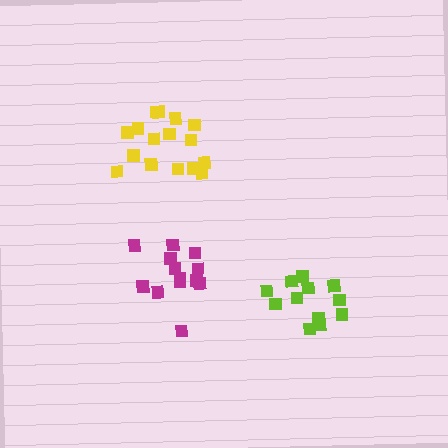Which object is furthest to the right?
The lime cluster is rightmost.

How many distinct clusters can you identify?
There are 3 distinct clusters.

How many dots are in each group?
Group 1: 16 dots, Group 2: 12 dots, Group 3: 13 dots (41 total).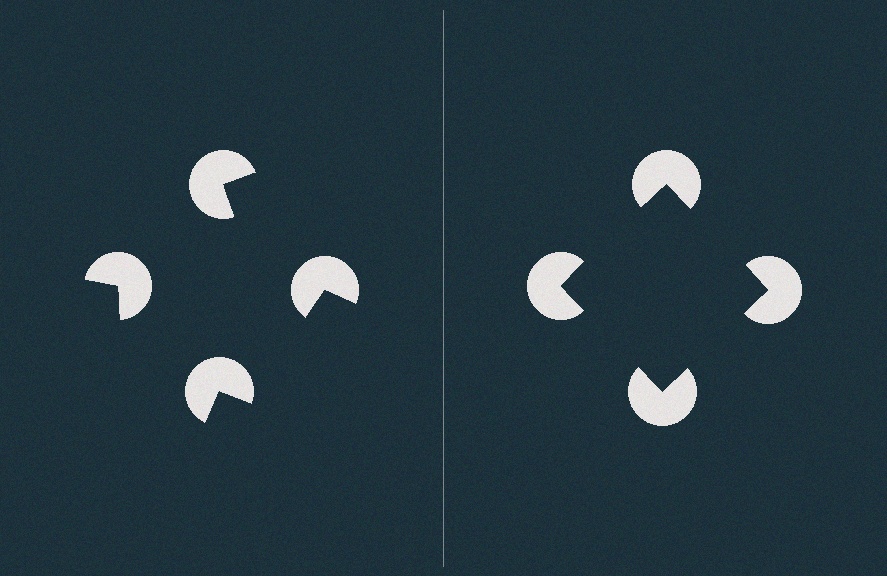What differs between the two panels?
The pac-man discs are positioned identically on both sides; only the wedge orientations differ. On the right they align to a square; on the left they are misaligned.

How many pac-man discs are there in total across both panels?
8 — 4 on each side.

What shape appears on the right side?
An illusory square.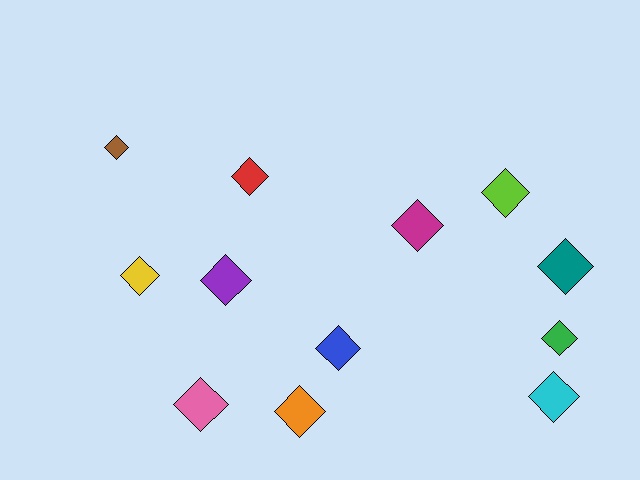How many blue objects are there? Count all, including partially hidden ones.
There is 1 blue object.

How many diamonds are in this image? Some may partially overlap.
There are 12 diamonds.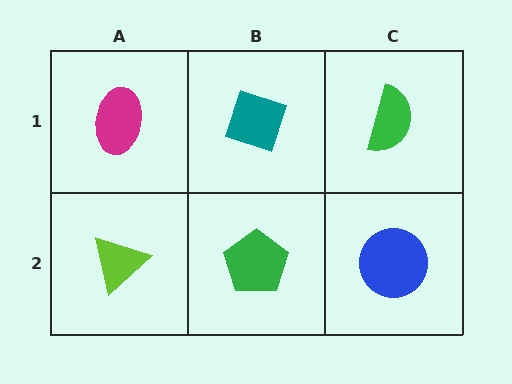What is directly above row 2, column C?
A green semicircle.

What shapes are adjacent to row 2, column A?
A magenta ellipse (row 1, column A), a green pentagon (row 2, column B).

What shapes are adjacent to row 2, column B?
A teal diamond (row 1, column B), a lime triangle (row 2, column A), a blue circle (row 2, column C).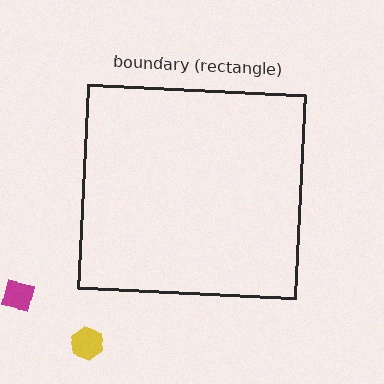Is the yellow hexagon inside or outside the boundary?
Outside.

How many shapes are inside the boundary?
0 inside, 2 outside.